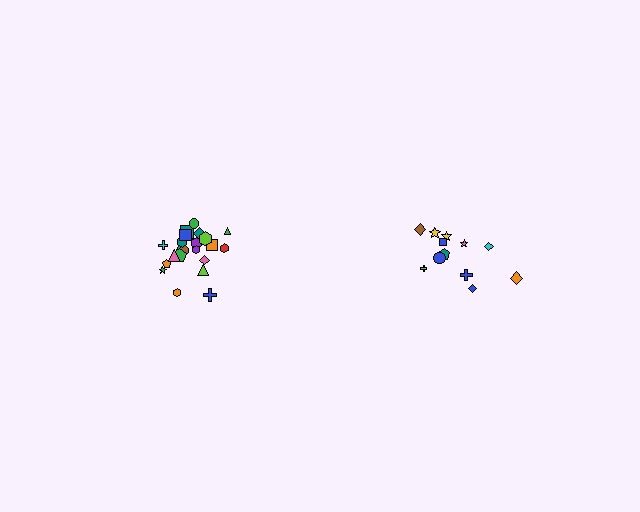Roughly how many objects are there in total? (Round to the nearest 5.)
Roughly 35 objects in total.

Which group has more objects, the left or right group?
The left group.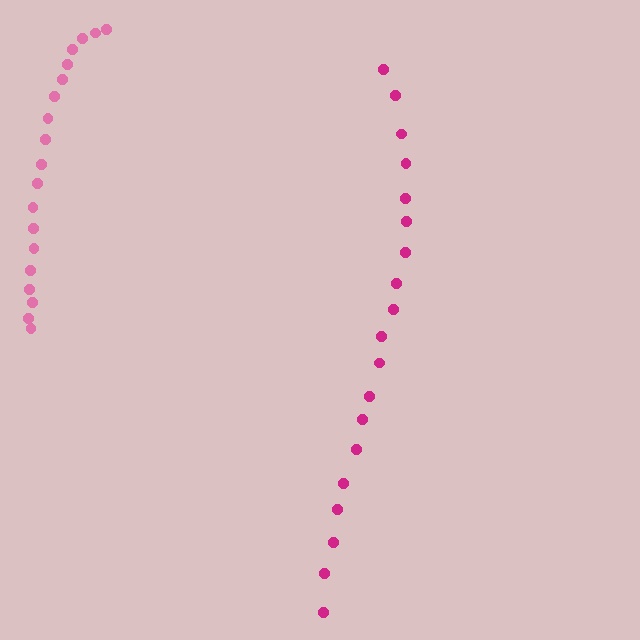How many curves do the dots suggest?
There are 2 distinct paths.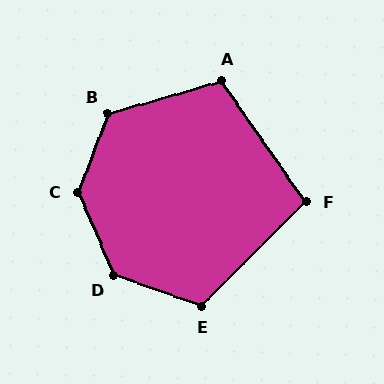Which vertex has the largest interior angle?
C, at approximately 135 degrees.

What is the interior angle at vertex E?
Approximately 116 degrees (obtuse).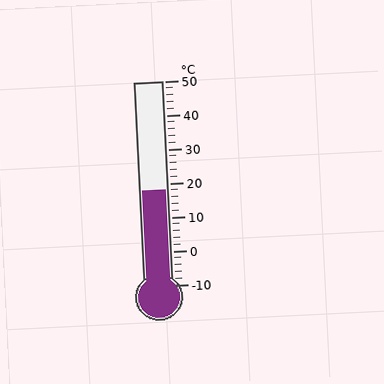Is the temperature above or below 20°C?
The temperature is below 20°C.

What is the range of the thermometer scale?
The thermometer scale ranges from -10°C to 50°C.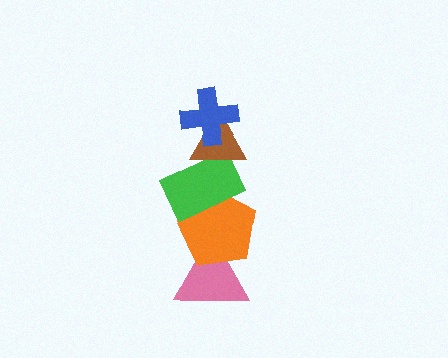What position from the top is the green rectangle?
The green rectangle is 3rd from the top.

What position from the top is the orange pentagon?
The orange pentagon is 4th from the top.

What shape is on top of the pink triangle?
The orange pentagon is on top of the pink triangle.